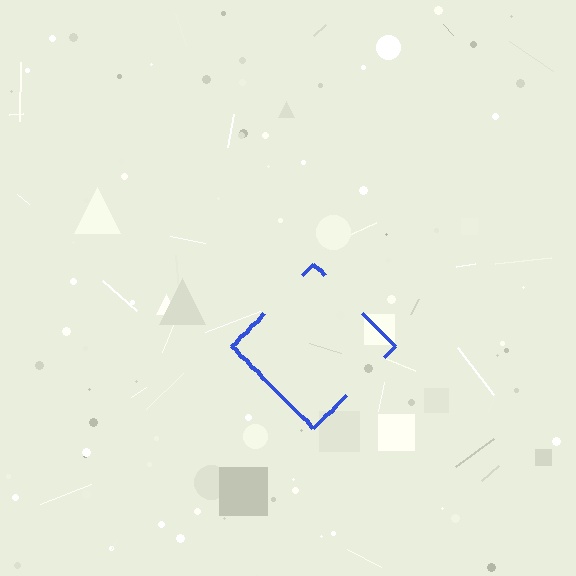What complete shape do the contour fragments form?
The contour fragments form a diamond.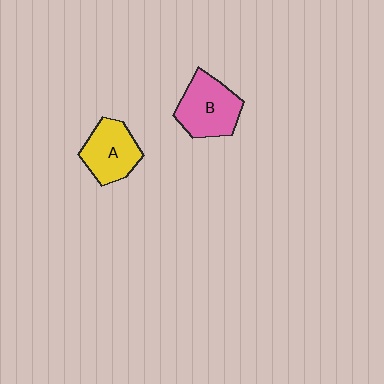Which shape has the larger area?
Shape B (pink).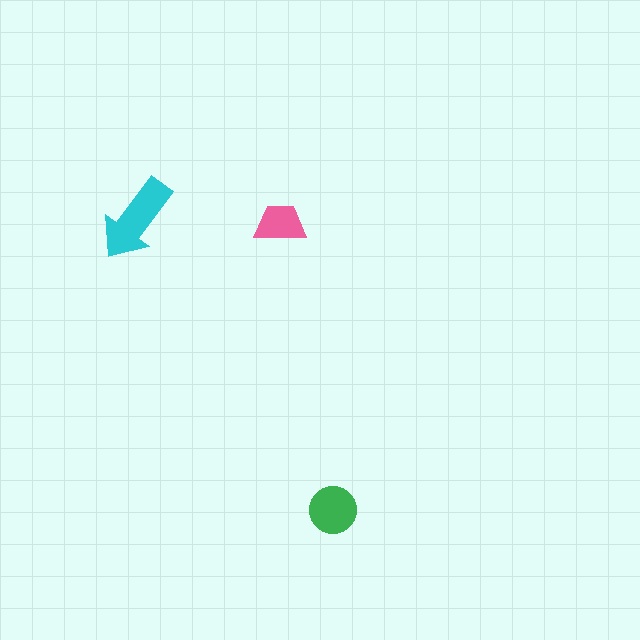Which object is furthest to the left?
The cyan arrow is leftmost.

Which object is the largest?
The cyan arrow.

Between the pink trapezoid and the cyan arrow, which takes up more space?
The cyan arrow.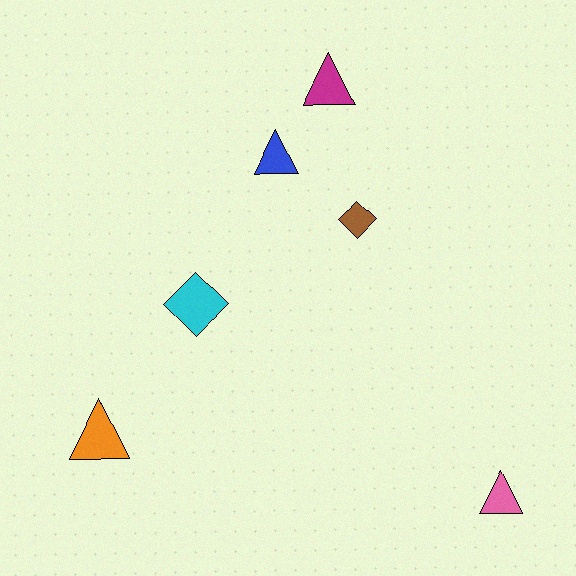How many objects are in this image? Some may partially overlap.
There are 6 objects.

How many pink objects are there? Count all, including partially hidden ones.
There is 1 pink object.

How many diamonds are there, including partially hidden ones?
There are 2 diamonds.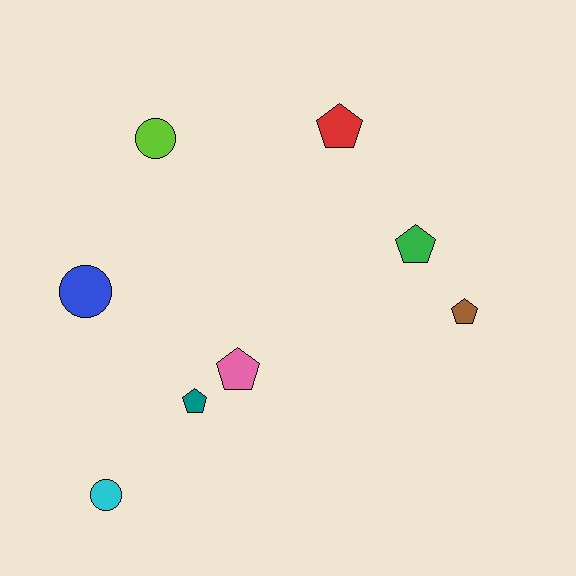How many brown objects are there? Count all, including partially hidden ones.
There is 1 brown object.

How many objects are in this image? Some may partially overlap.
There are 8 objects.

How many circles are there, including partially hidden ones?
There are 3 circles.